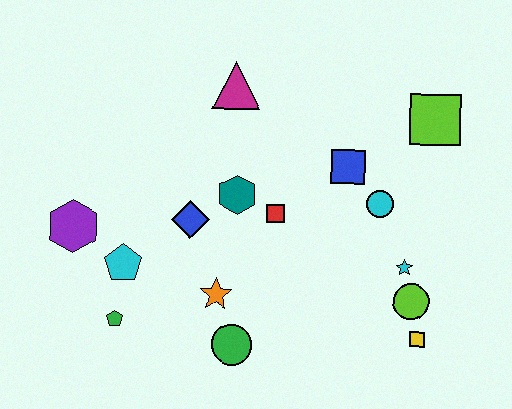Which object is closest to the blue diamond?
The teal hexagon is closest to the blue diamond.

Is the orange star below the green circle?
No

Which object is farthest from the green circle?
The lime square is farthest from the green circle.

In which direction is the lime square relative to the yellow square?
The lime square is above the yellow square.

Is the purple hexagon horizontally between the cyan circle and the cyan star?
No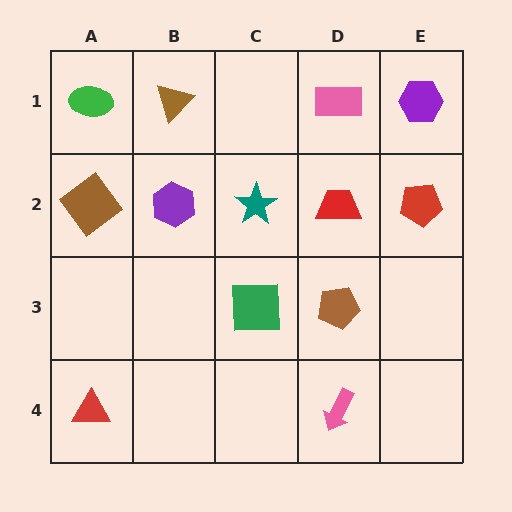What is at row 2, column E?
A red pentagon.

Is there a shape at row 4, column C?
No, that cell is empty.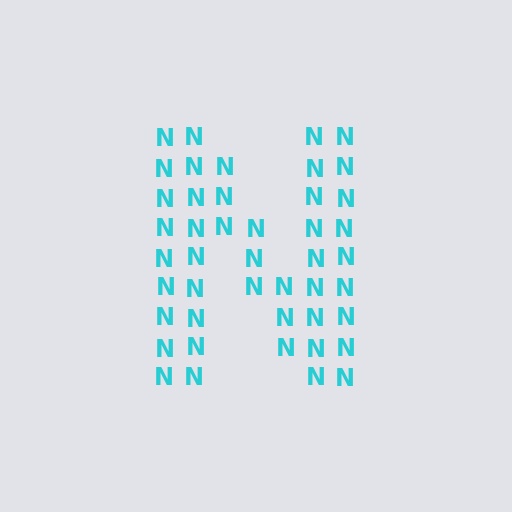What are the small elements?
The small elements are letter N's.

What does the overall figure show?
The overall figure shows the letter N.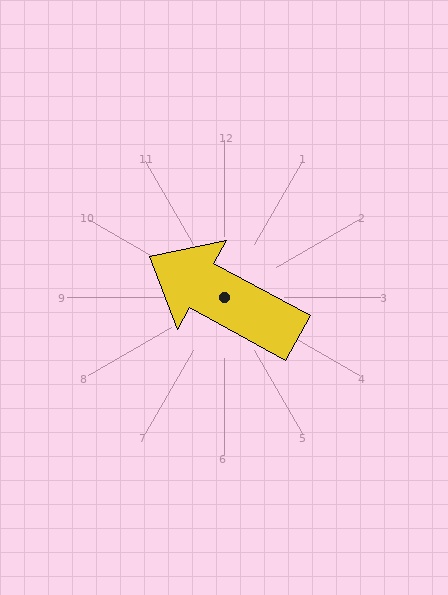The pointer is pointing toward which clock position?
Roughly 10 o'clock.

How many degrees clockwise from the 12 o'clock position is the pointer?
Approximately 299 degrees.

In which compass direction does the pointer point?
Northwest.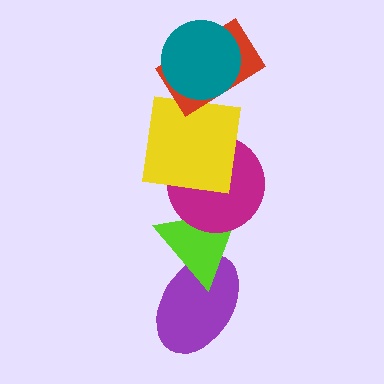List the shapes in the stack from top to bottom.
From top to bottom: the teal circle, the red rectangle, the yellow square, the magenta circle, the lime triangle, the purple ellipse.